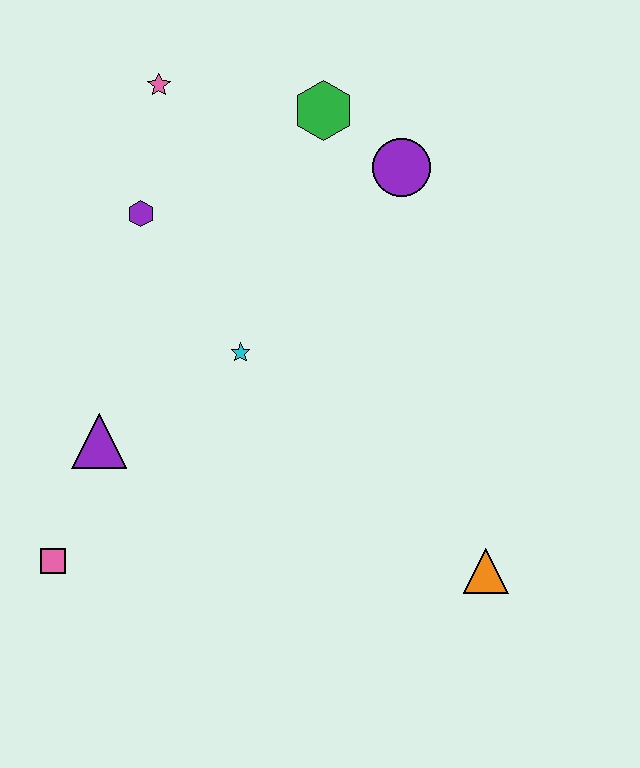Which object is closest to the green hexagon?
The purple circle is closest to the green hexagon.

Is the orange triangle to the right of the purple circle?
Yes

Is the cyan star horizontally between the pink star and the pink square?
No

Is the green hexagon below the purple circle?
No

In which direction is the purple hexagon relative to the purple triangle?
The purple hexagon is above the purple triangle.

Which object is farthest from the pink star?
The orange triangle is farthest from the pink star.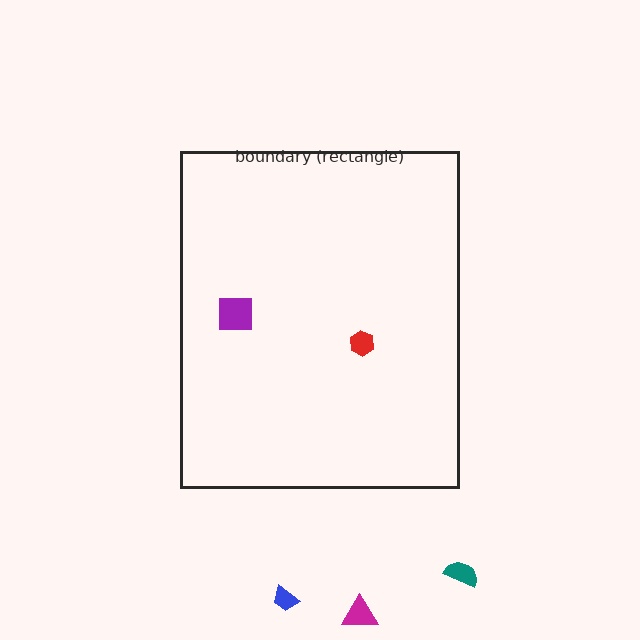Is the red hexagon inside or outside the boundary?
Inside.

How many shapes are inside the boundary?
2 inside, 3 outside.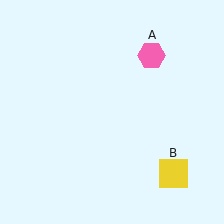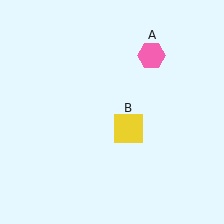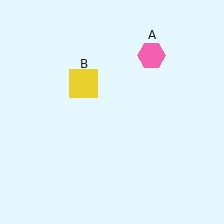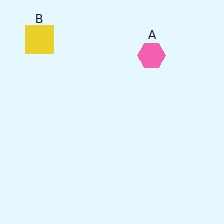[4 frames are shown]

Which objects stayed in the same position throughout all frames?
Pink hexagon (object A) remained stationary.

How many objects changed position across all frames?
1 object changed position: yellow square (object B).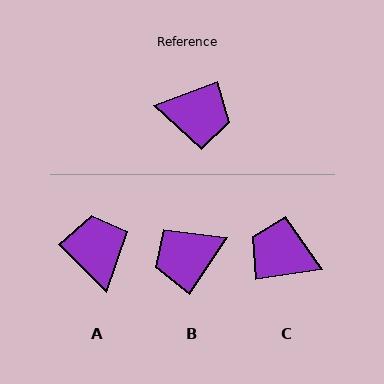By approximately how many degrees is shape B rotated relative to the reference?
Approximately 145 degrees clockwise.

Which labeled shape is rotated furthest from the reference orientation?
C, about 167 degrees away.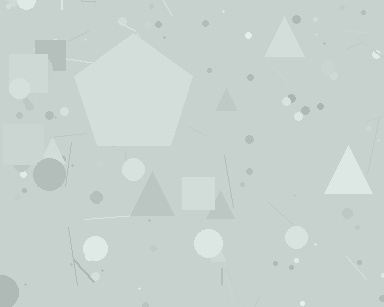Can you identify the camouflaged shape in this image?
The camouflaged shape is a pentagon.